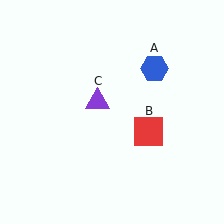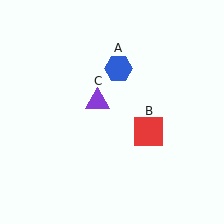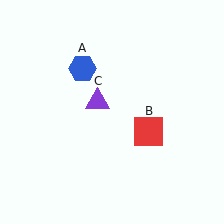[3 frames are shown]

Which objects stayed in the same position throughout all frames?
Red square (object B) and purple triangle (object C) remained stationary.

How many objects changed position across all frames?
1 object changed position: blue hexagon (object A).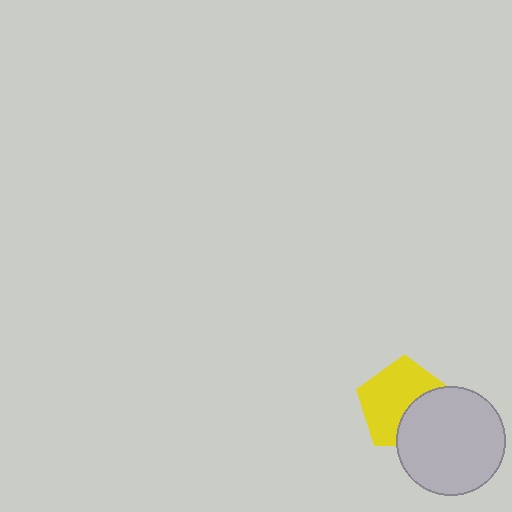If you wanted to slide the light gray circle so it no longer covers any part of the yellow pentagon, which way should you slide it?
Slide it toward the lower-right — that is the most direct way to separate the two shapes.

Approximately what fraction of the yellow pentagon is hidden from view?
Roughly 36% of the yellow pentagon is hidden behind the light gray circle.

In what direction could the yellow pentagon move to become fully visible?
The yellow pentagon could move toward the upper-left. That would shift it out from behind the light gray circle entirely.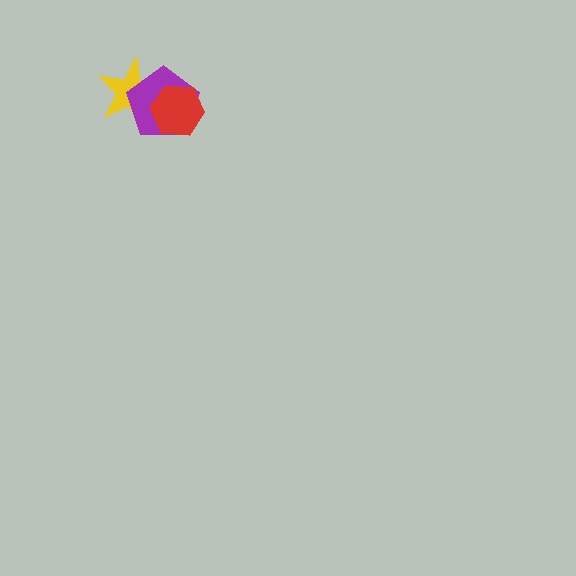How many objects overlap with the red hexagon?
2 objects overlap with the red hexagon.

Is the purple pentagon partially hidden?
Yes, it is partially covered by another shape.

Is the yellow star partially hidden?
Yes, it is partially covered by another shape.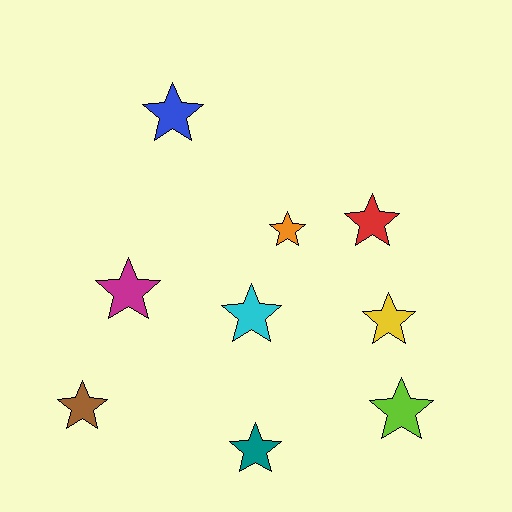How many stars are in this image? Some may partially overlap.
There are 9 stars.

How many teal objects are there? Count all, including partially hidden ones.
There is 1 teal object.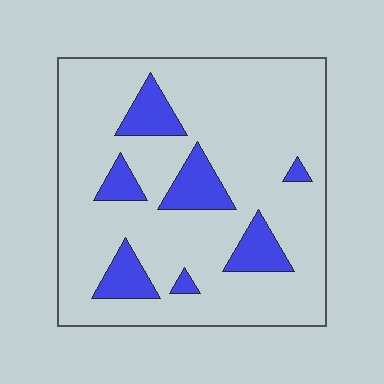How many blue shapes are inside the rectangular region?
7.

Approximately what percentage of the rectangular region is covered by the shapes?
Approximately 15%.